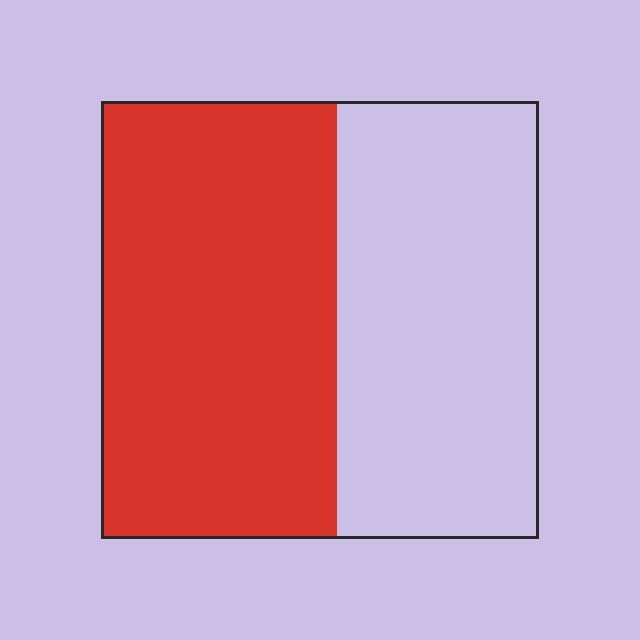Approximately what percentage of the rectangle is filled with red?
Approximately 55%.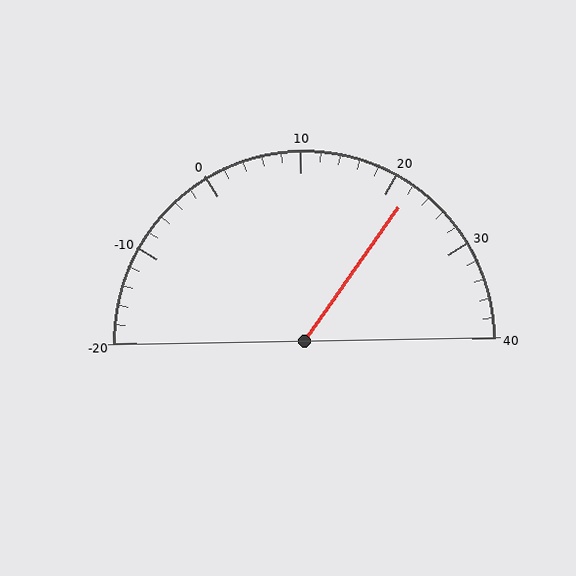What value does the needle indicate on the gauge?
The needle indicates approximately 22.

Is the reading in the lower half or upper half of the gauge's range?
The reading is in the upper half of the range (-20 to 40).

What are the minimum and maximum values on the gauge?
The gauge ranges from -20 to 40.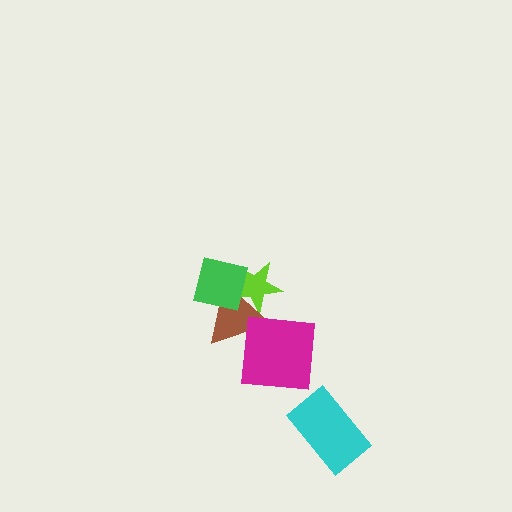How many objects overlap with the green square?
2 objects overlap with the green square.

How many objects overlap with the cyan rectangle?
0 objects overlap with the cyan rectangle.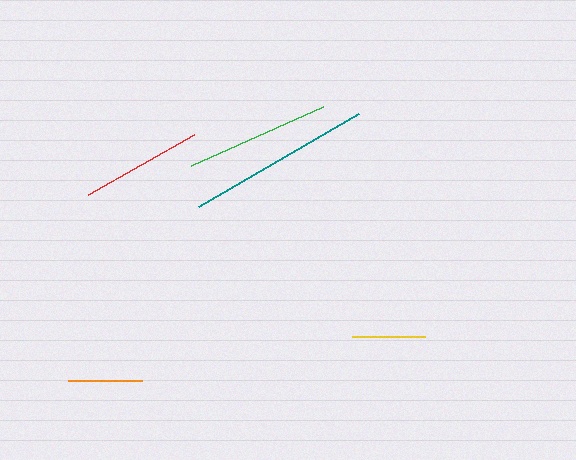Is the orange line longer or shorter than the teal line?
The teal line is longer than the orange line.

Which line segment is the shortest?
The yellow line is the shortest at approximately 73 pixels.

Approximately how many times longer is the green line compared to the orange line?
The green line is approximately 2.0 times the length of the orange line.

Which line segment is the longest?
The teal line is the longest at approximately 185 pixels.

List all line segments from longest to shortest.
From longest to shortest: teal, green, red, orange, yellow.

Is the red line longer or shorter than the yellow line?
The red line is longer than the yellow line.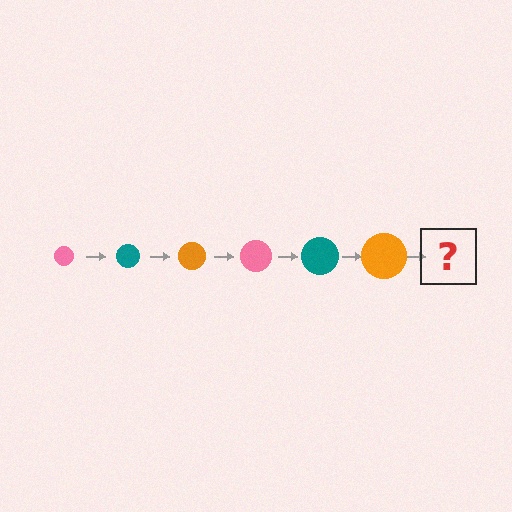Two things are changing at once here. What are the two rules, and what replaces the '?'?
The two rules are that the circle grows larger each step and the color cycles through pink, teal, and orange. The '?' should be a pink circle, larger than the previous one.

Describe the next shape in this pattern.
It should be a pink circle, larger than the previous one.